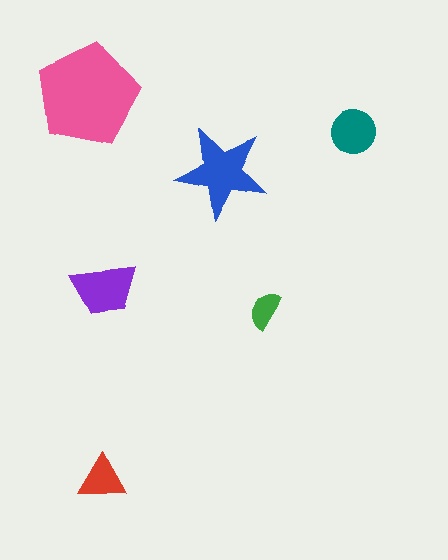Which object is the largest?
The pink pentagon.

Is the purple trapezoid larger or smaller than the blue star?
Smaller.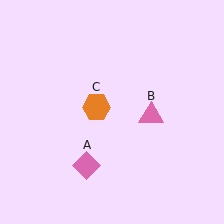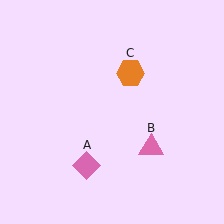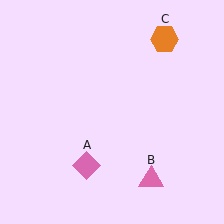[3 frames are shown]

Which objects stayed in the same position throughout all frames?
Pink diamond (object A) remained stationary.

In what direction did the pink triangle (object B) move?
The pink triangle (object B) moved down.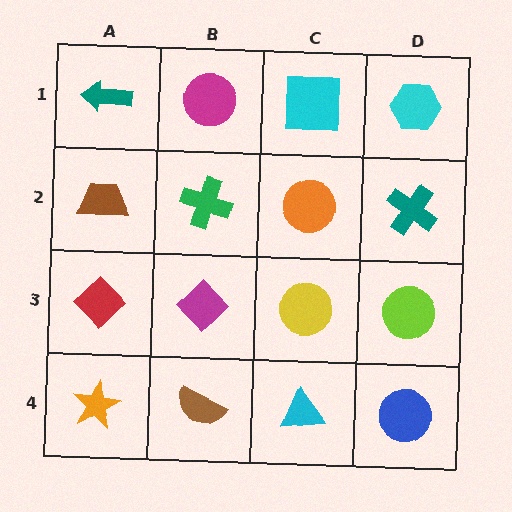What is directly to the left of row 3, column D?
A yellow circle.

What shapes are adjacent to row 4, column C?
A yellow circle (row 3, column C), a brown semicircle (row 4, column B), a blue circle (row 4, column D).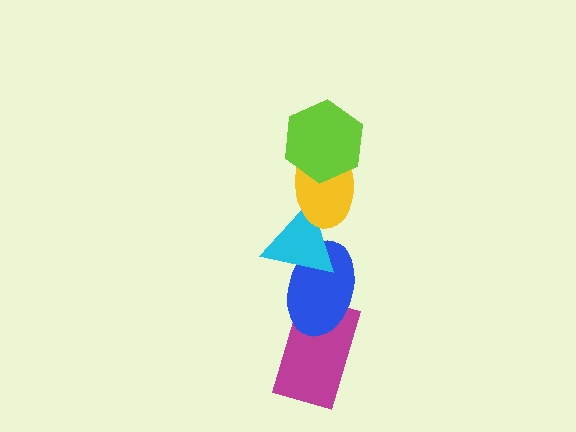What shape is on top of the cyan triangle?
The yellow ellipse is on top of the cyan triangle.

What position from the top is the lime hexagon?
The lime hexagon is 1st from the top.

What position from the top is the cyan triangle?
The cyan triangle is 3rd from the top.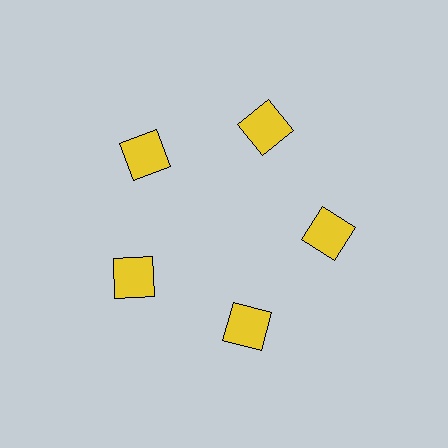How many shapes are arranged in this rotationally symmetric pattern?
There are 5 shapes, arranged in 5 groups of 1.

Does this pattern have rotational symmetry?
Yes, this pattern has 5-fold rotational symmetry. It looks the same after rotating 72 degrees around the center.